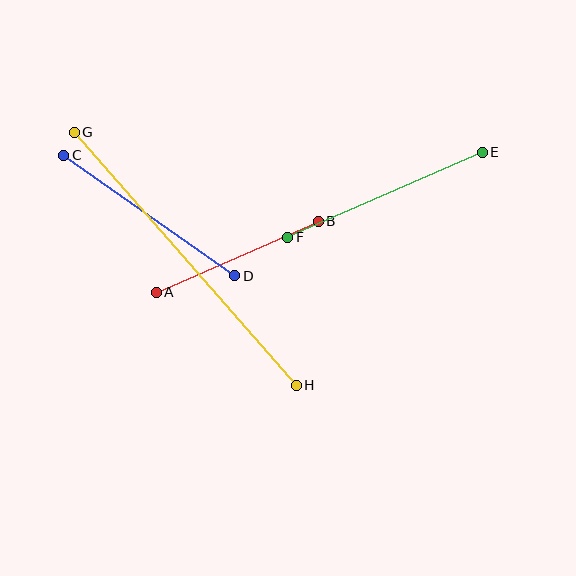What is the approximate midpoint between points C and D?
The midpoint is at approximately (149, 216) pixels.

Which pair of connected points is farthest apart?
Points G and H are farthest apart.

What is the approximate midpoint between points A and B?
The midpoint is at approximately (237, 257) pixels.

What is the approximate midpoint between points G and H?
The midpoint is at approximately (185, 259) pixels.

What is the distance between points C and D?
The distance is approximately 209 pixels.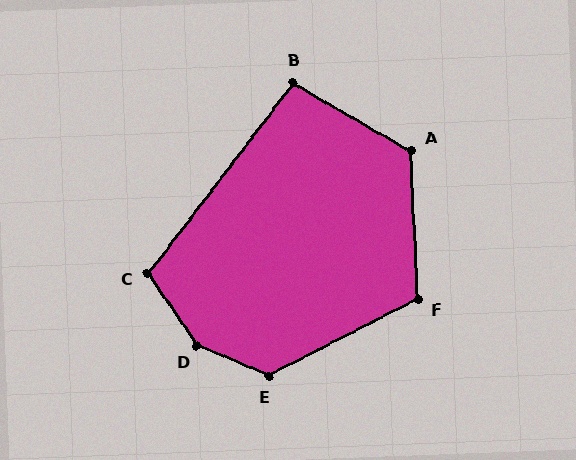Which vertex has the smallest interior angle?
B, at approximately 98 degrees.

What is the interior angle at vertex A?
Approximately 122 degrees (obtuse).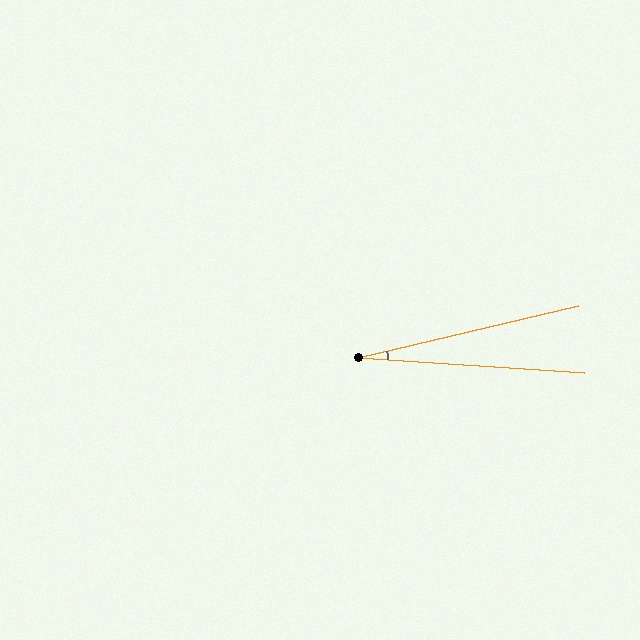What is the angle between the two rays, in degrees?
Approximately 17 degrees.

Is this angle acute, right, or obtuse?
It is acute.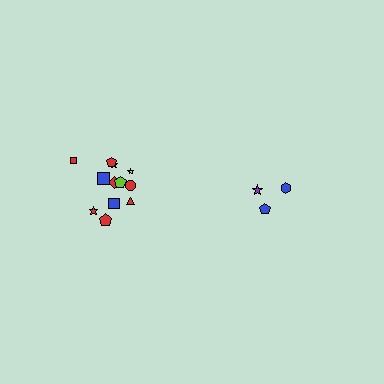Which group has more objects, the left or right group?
The left group.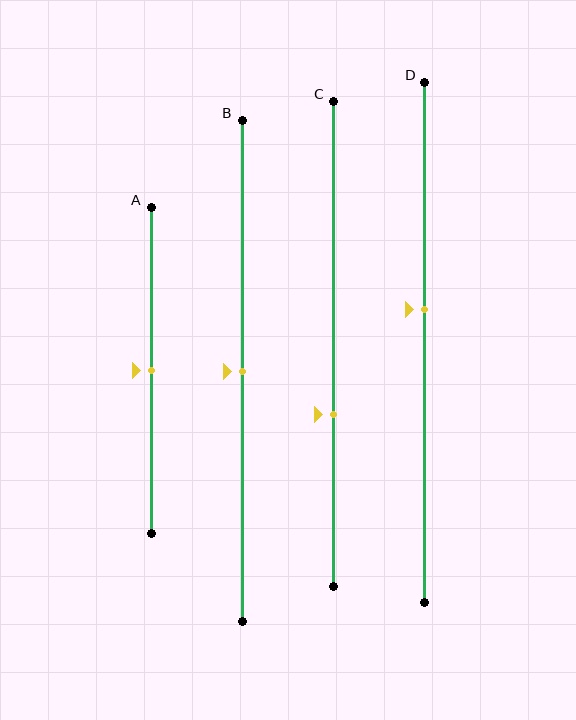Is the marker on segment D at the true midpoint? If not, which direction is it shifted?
No, the marker on segment D is shifted upward by about 6% of the segment length.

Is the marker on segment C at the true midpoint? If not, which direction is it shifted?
No, the marker on segment C is shifted downward by about 15% of the segment length.